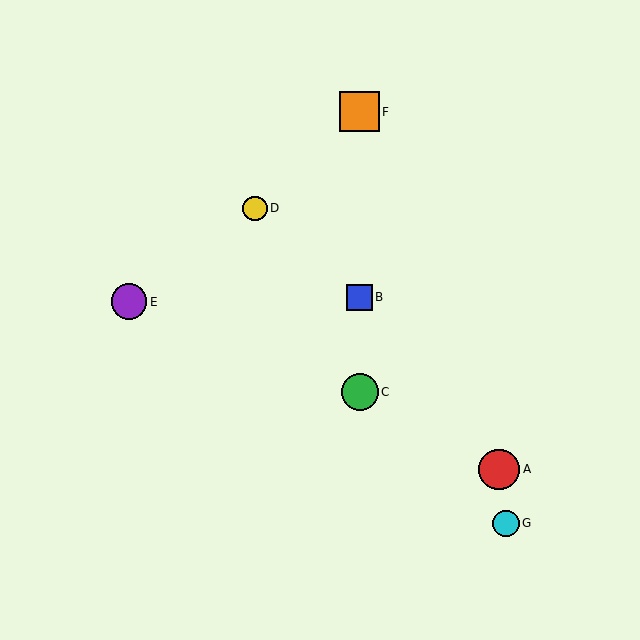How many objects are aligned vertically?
3 objects (B, C, F) are aligned vertically.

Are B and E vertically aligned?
No, B is at x≈360 and E is at x≈129.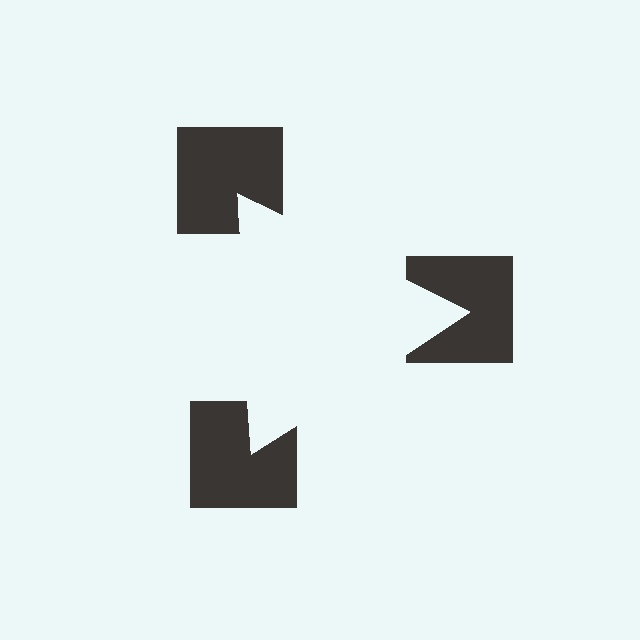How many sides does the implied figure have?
3 sides.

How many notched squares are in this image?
There are 3 — one at each vertex of the illusory triangle.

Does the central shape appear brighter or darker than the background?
It typically appears slightly brighter than the background, even though no actual brightness change is drawn.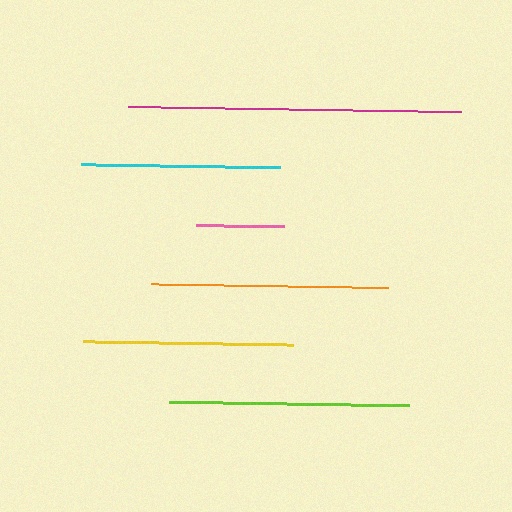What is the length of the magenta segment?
The magenta segment is approximately 333 pixels long.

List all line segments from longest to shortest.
From longest to shortest: magenta, lime, orange, yellow, cyan, pink.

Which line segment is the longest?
The magenta line is the longest at approximately 333 pixels.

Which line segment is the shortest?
The pink line is the shortest at approximately 88 pixels.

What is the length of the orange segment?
The orange segment is approximately 237 pixels long.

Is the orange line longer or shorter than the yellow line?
The orange line is longer than the yellow line.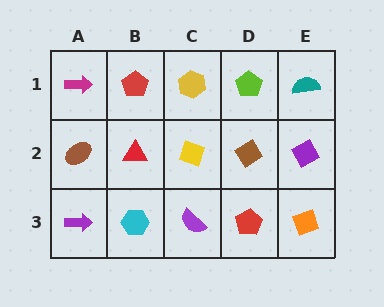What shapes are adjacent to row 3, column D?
A brown diamond (row 2, column D), a purple semicircle (row 3, column C), an orange diamond (row 3, column E).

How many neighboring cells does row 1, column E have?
2.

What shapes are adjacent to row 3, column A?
A brown ellipse (row 2, column A), a cyan hexagon (row 3, column B).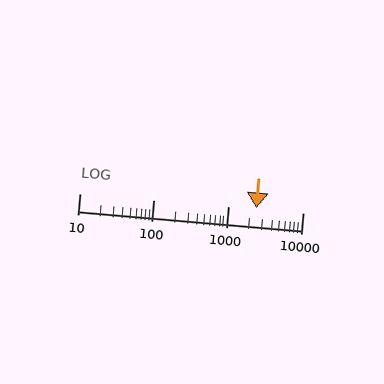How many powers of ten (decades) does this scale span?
The scale spans 3 decades, from 10 to 10000.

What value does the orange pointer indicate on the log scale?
The pointer indicates approximately 2400.